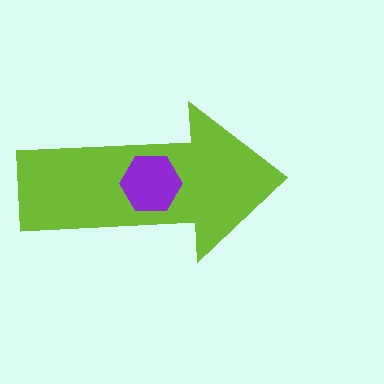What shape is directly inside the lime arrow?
The purple hexagon.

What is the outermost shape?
The lime arrow.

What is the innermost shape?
The purple hexagon.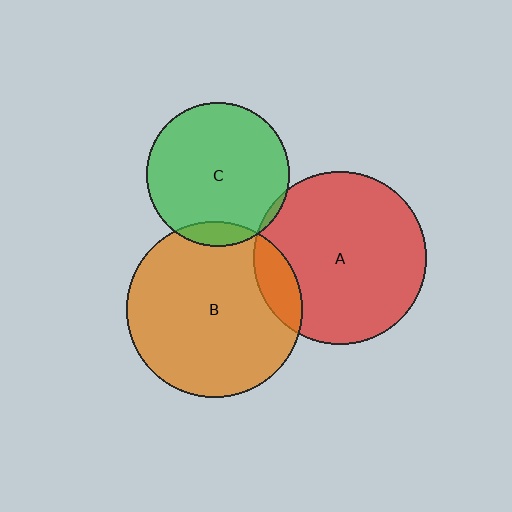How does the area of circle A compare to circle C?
Approximately 1.5 times.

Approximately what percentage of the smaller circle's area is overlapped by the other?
Approximately 10%.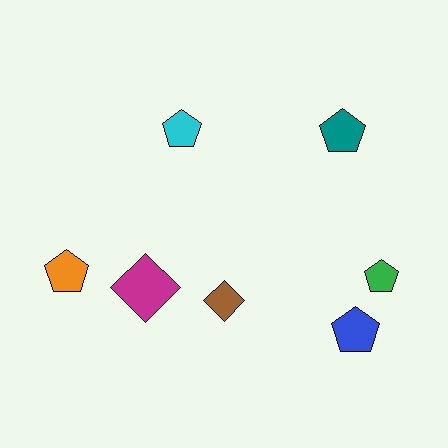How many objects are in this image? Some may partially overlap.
There are 7 objects.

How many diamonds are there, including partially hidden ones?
There are 2 diamonds.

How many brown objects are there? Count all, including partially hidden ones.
There is 1 brown object.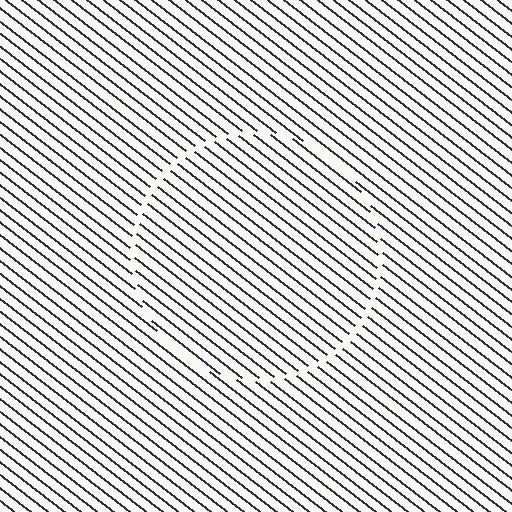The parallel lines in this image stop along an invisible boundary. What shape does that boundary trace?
An illusory circle. The interior of the shape contains the same grating, shifted by half a period — the contour is defined by the phase discontinuity where line-ends from the inner and outer gratings abut.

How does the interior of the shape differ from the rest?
The interior of the shape contains the same grating, shifted by half a period — the contour is defined by the phase discontinuity where line-ends from the inner and outer gratings abut.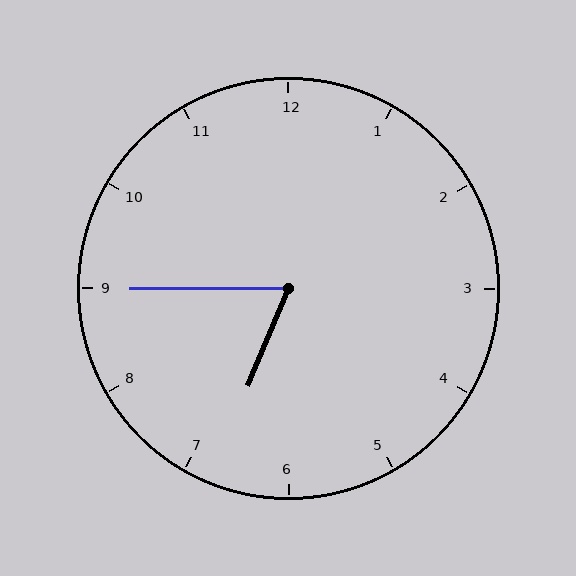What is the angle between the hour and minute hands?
Approximately 68 degrees.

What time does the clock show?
6:45.